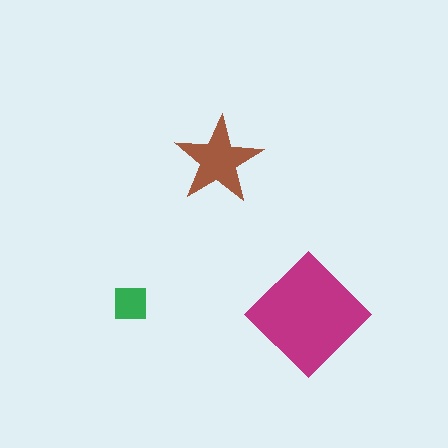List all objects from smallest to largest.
The green square, the brown star, the magenta diamond.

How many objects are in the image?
There are 3 objects in the image.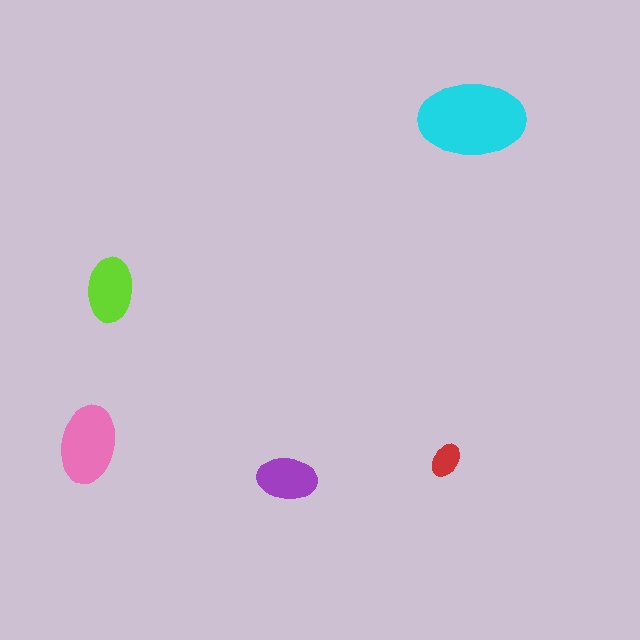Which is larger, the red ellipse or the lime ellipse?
The lime one.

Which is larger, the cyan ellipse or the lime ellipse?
The cyan one.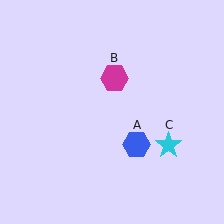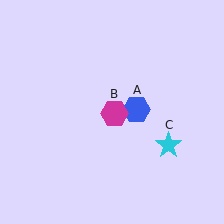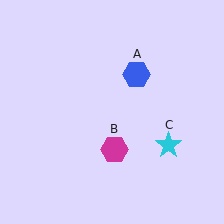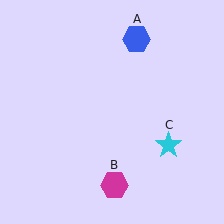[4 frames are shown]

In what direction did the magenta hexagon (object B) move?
The magenta hexagon (object B) moved down.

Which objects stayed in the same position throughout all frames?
Cyan star (object C) remained stationary.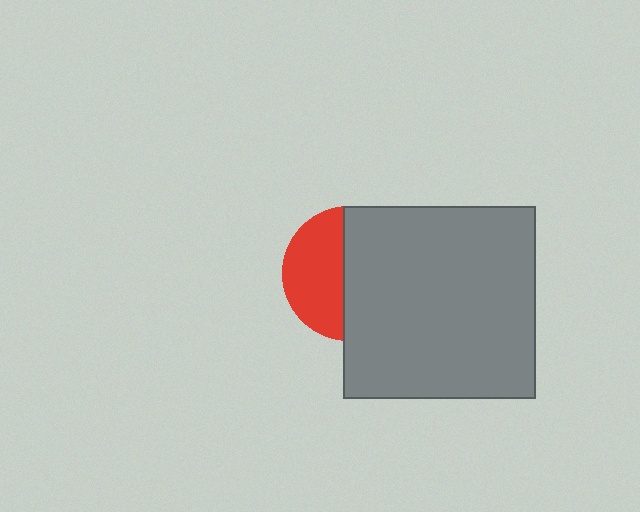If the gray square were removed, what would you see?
You would see the complete red circle.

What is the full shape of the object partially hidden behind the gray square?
The partially hidden object is a red circle.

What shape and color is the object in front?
The object in front is a gray square.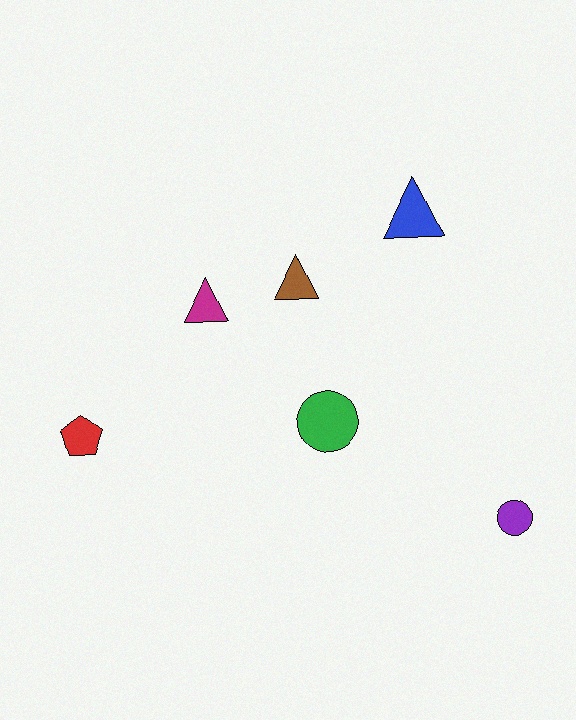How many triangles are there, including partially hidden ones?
There are 3 triangles.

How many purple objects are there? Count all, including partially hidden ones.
There is 1 purple object.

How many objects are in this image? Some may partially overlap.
There are 6 objects.